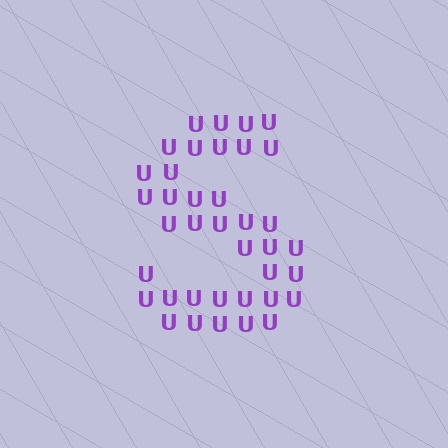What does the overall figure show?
The overall figure shows the letter S.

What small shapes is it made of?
It is made of small letter U's.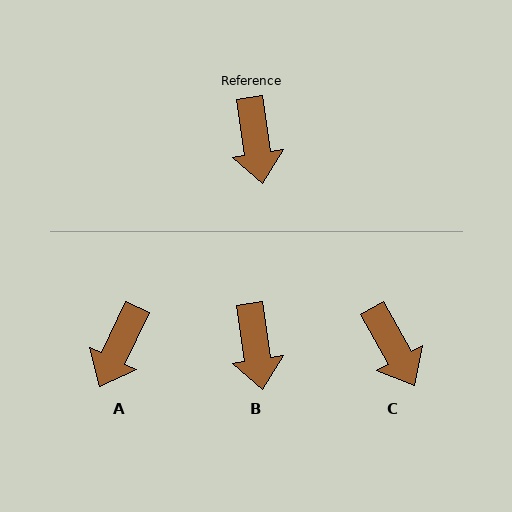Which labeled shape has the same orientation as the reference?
B.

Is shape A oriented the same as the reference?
No, it is off by about 34 degrees.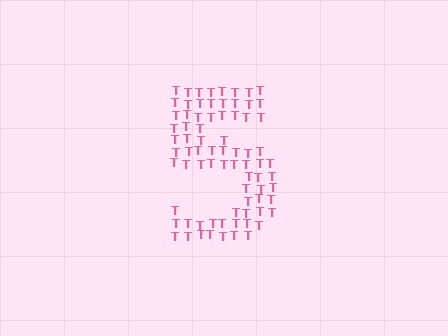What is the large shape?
The large shape is the digit 5.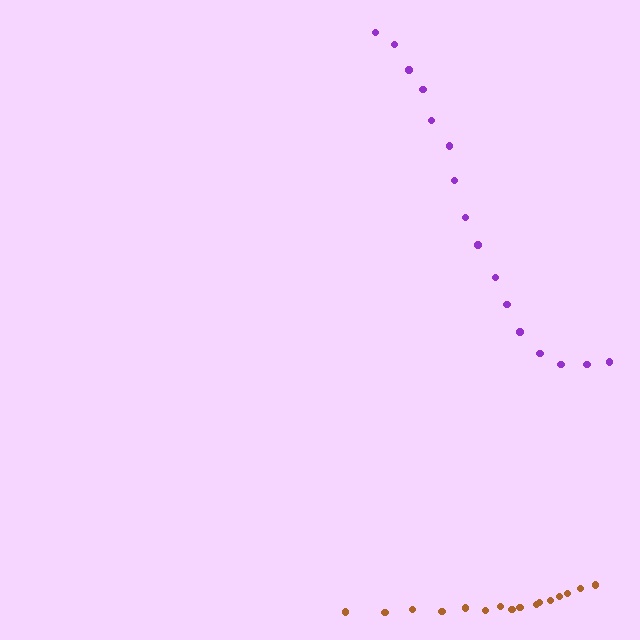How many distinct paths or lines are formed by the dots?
There are 2 distinct paths.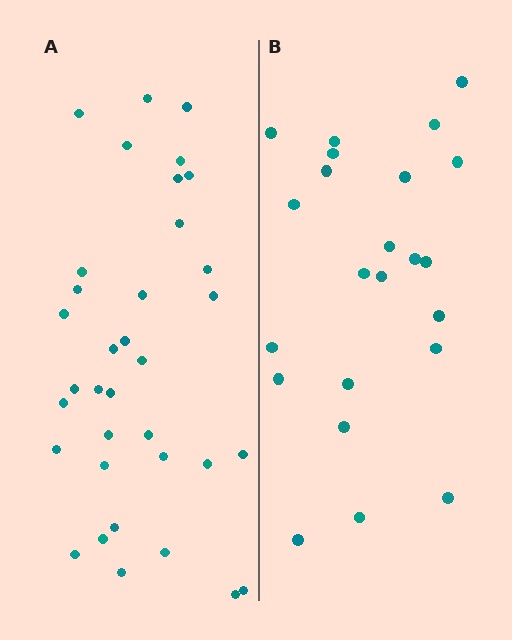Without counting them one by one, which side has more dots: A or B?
Region A (the left region) has more dots.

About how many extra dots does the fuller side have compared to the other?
Region A has roughly 12 or so more dots than region B.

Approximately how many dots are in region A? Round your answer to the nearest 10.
About 40 dots. (The exact count is 35, which rounds to 40.)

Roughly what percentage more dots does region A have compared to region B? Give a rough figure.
About 50% more.